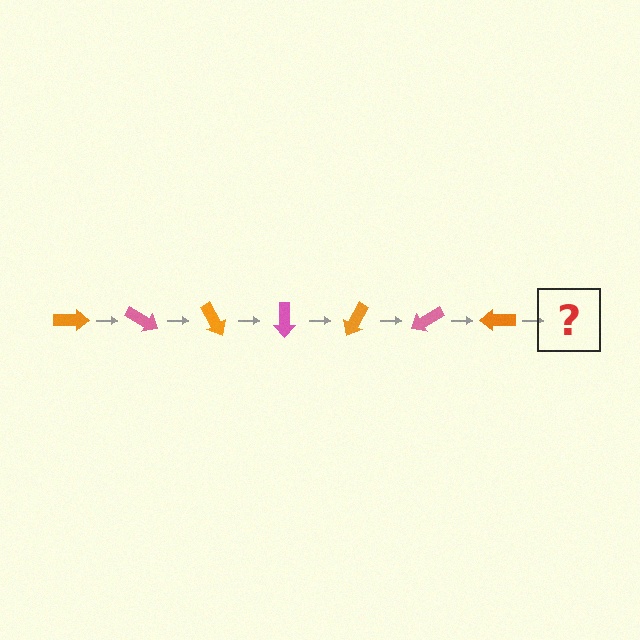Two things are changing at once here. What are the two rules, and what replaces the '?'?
The two rules are that it rotates 30 degrees each step and the color cycles through orange and pink. The '?' should be a pink arrow, rotated 210 degrees from the start.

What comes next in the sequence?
The next element should be a pink arrow, rotated 210 degrees from the start.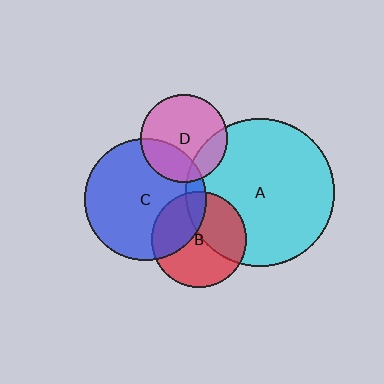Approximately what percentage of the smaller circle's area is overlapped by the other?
Approximately 25%.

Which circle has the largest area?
Circle A (cyan).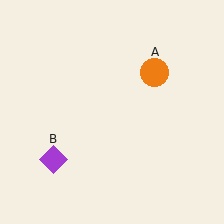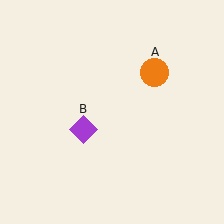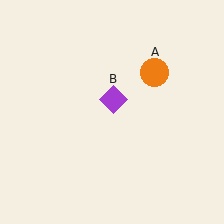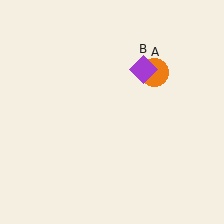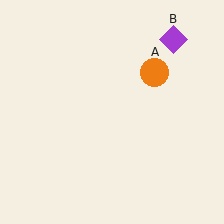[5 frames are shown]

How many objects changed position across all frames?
1 object changed position: purple diamond (object B).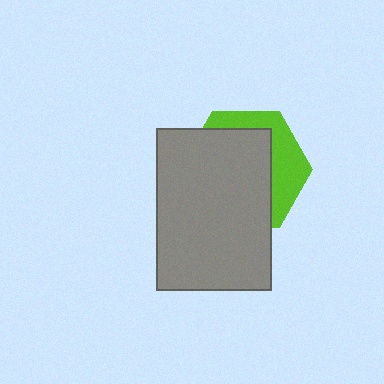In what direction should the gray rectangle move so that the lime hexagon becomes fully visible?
The gray rectangle should move toward the lower-left. That is the shortest direction to clear the overlap and leave the lime hexagon fully visible.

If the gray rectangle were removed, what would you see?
You would see the complete lime hexagon.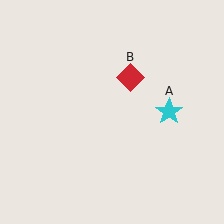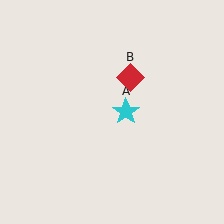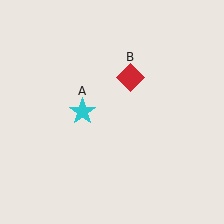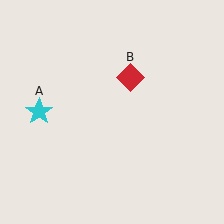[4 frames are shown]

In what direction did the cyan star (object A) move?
The cyan star (object A) moved left.